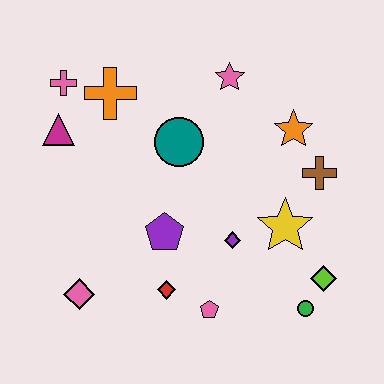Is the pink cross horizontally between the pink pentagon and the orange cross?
No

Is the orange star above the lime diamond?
Yes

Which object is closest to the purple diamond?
The yellow star is closest to the purple diamond.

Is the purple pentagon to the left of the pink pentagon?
Yes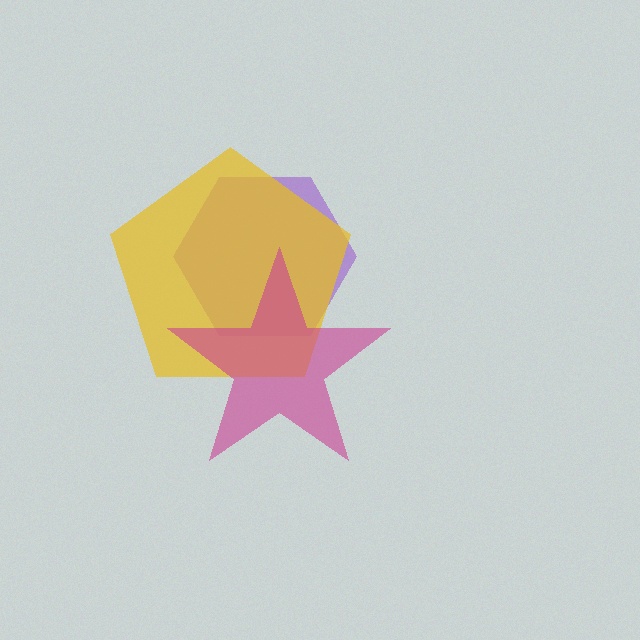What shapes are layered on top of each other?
The layered shapes are: a purple hexagon, a yellow pentagon, a magenta star.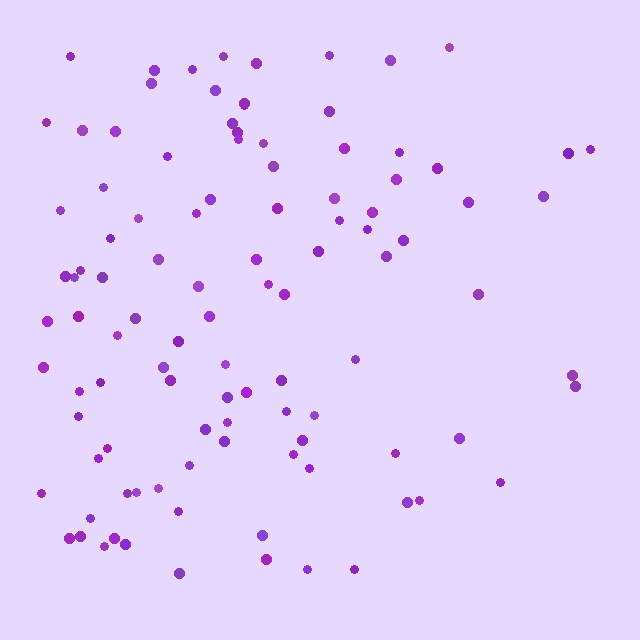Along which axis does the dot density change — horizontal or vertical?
Horizontal.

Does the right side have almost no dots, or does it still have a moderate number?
Still a moderate number, just noticeably fewer than the left.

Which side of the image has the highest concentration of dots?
The left.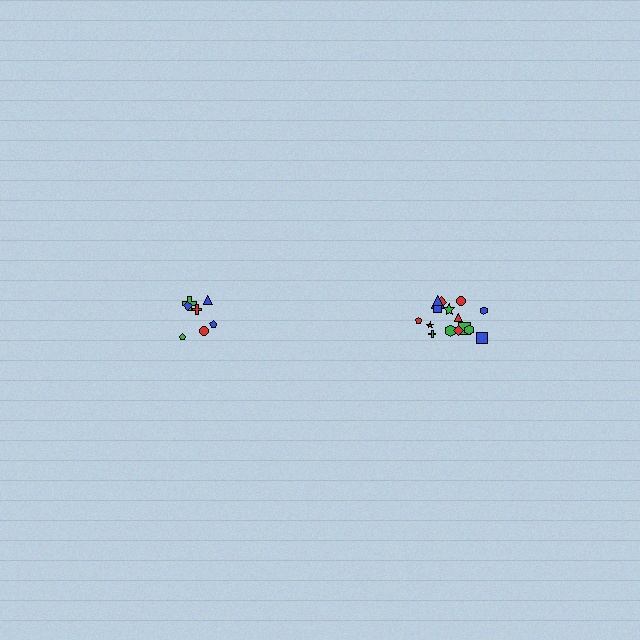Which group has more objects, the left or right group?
The right group.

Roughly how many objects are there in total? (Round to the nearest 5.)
Roughly 20 objects in total.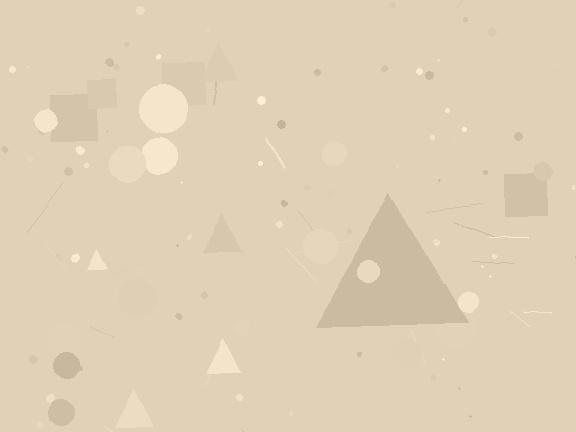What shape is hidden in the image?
A triangle is hidden in the image.